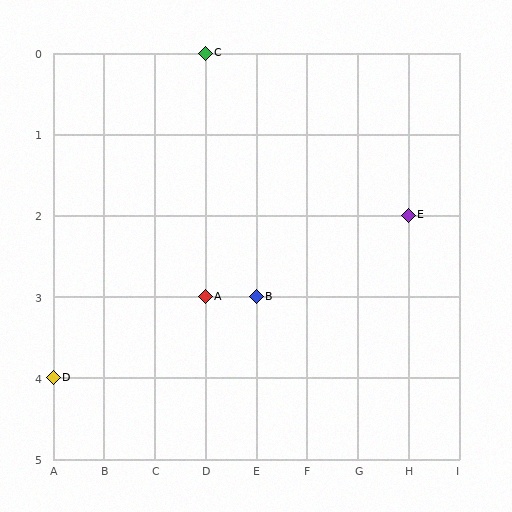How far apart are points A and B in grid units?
Points A and B are 1 column apart.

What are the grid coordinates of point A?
Point A is at grid coordinates (D, 3).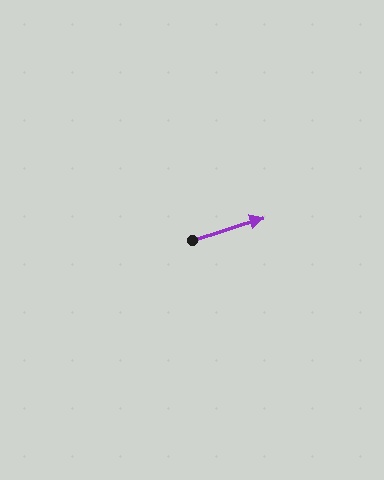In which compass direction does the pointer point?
East.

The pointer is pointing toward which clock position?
Roughly 2 o'clock.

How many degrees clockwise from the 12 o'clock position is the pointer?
Approximately 73 degrees.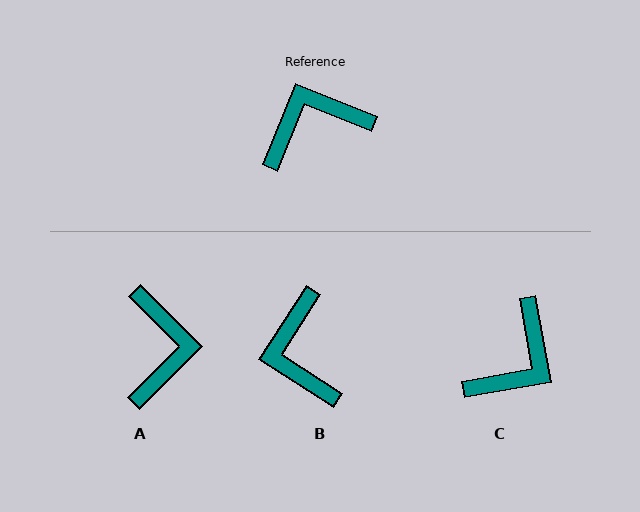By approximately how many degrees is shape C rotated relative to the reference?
Approximately 148 degrees clockwise.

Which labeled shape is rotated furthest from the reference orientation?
C, about 148 degrees away.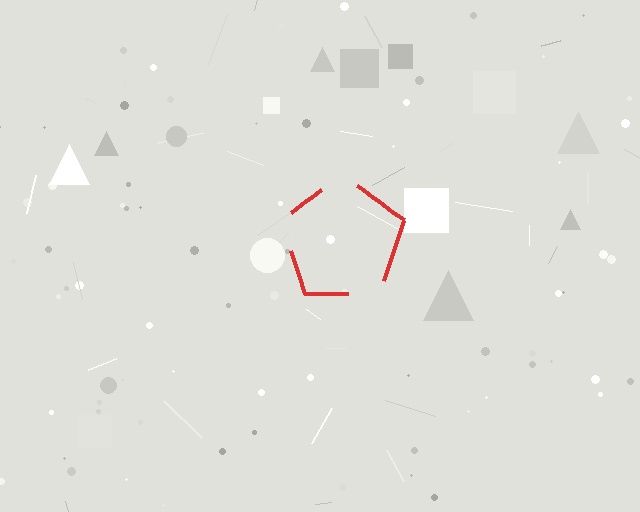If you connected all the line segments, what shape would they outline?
They would outline a pentagon.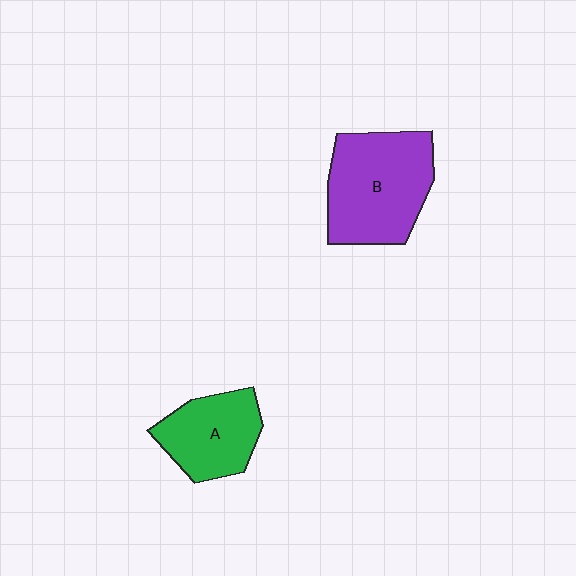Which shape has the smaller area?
Shape A (green).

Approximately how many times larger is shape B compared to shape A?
Approximately 1.5 times.